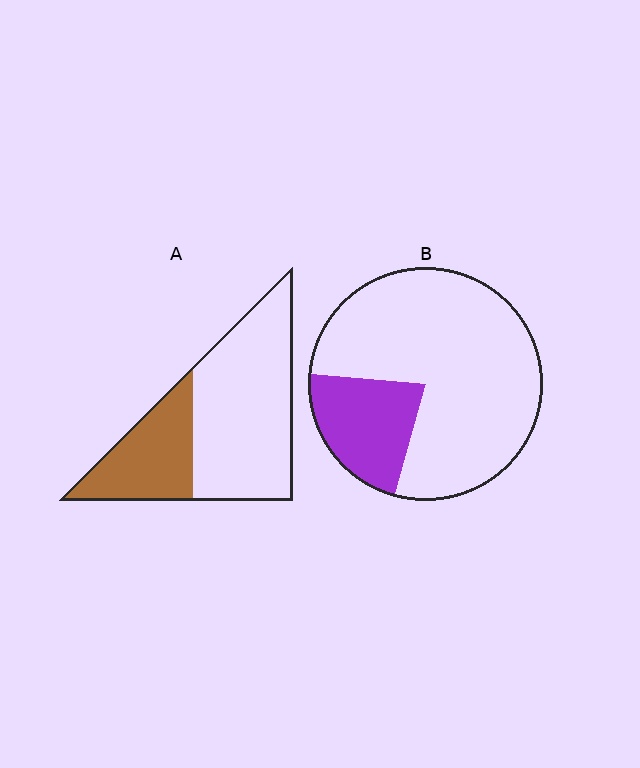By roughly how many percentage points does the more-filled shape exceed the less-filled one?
By roughly 10 percentage points (A over B).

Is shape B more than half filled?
No.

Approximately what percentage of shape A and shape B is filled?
A is approximately 35% and B is approximately 20%.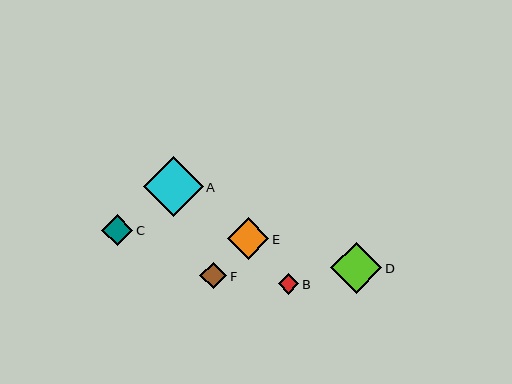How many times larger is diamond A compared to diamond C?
Diamond A is approximately 2.0 times the size of diamond C.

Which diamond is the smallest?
Diamond B is the smallest with a size of approximately 20 pixels.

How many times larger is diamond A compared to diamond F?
Diamond A is approximately 2.3 times the size of diamond F.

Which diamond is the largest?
Diamond A is the largest with a size of approximately 60 pixels.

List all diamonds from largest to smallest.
From largest to smallest: A, D, E, C, F, B.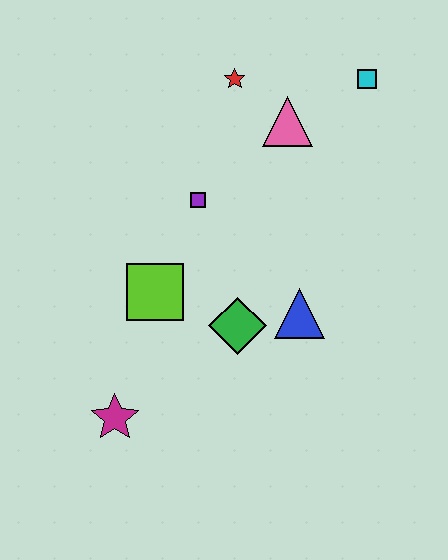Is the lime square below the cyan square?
Yes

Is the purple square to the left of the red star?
Yes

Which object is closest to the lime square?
The green diamond is closest to the lime square.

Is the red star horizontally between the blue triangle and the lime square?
Yes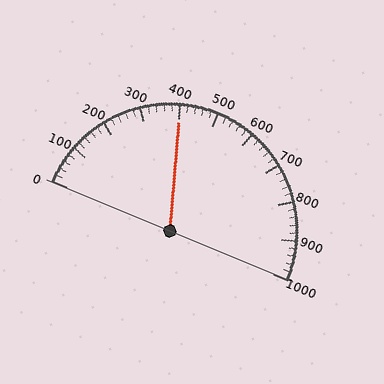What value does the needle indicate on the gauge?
The needle indicates approximately 400.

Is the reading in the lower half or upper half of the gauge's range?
The reading is in the lower half of the range (0 to 1000).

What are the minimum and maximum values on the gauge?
The gauge ranges from 0 to 1000.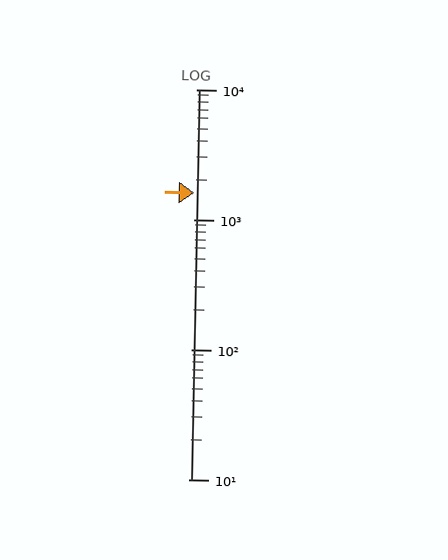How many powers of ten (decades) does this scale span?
The scale spans 3 decades, from 10 to 10000.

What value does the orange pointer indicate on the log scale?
The pointer indicates approximately 1600.